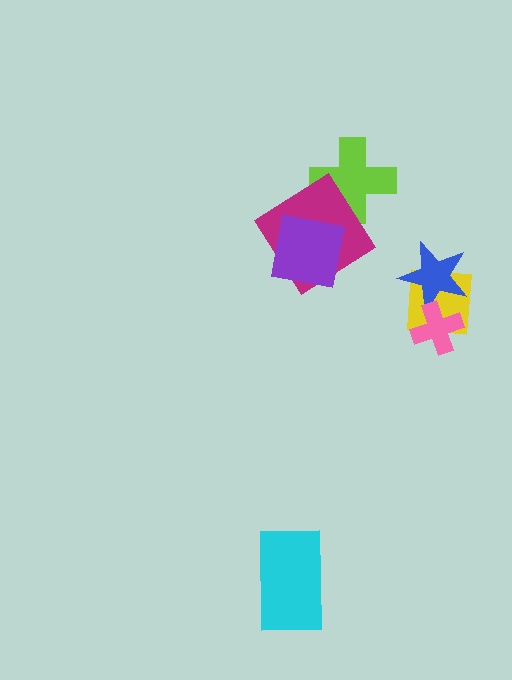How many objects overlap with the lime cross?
1 object overlaps with the lime cross.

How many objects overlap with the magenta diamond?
2 objects overlap with the magenta diamond.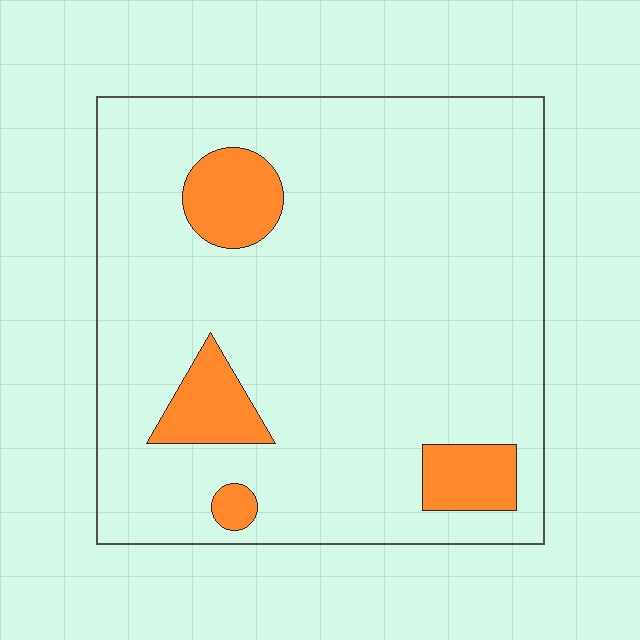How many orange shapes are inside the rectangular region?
4.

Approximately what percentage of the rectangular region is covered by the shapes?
Approximately 10%.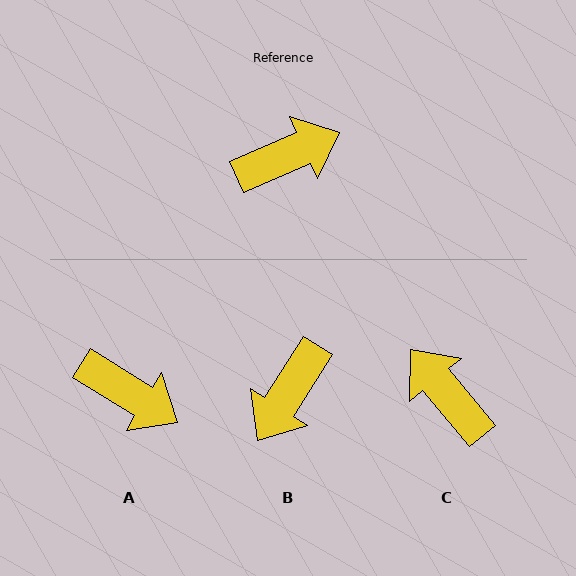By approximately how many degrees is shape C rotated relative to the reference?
Approximately 106 degrees counter-clockwise.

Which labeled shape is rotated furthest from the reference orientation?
B, about 146 degrees away.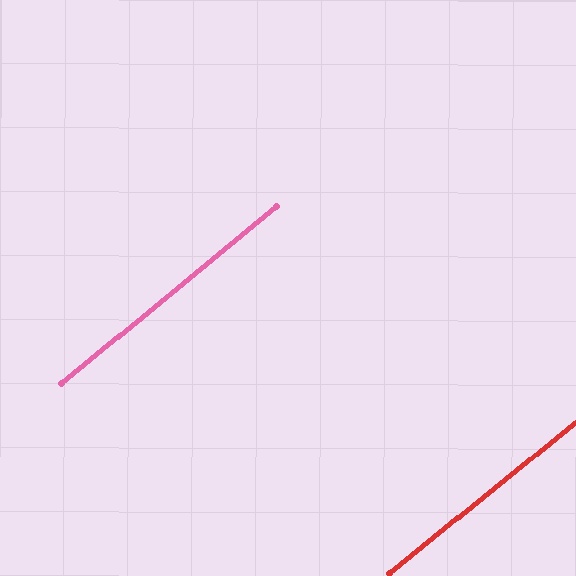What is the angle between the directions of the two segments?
Approximately 0 degrees.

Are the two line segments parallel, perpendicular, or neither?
Parallel — their directions differ by only 0.4°.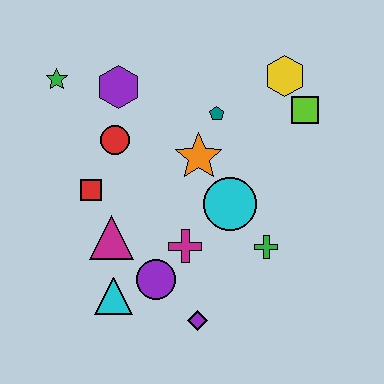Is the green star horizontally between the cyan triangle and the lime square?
No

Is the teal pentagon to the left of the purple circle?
No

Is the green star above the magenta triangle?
Yes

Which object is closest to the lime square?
The yellow hexagon is closest to the lime square.